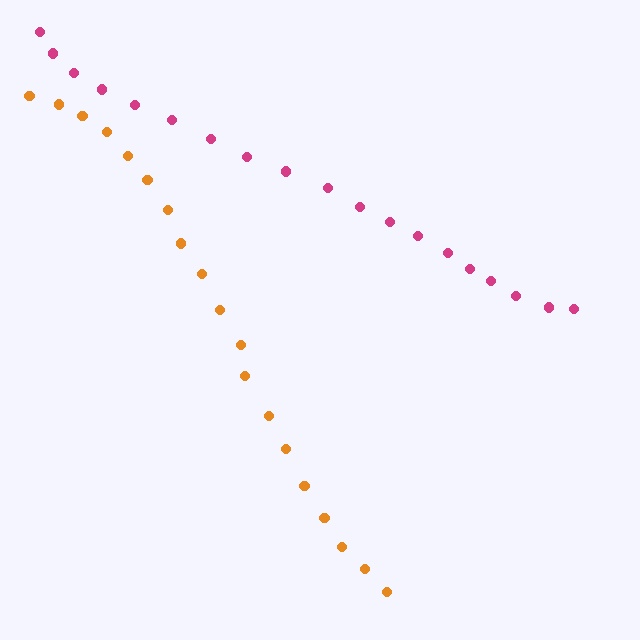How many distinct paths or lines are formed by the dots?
There are 2 distinct paths.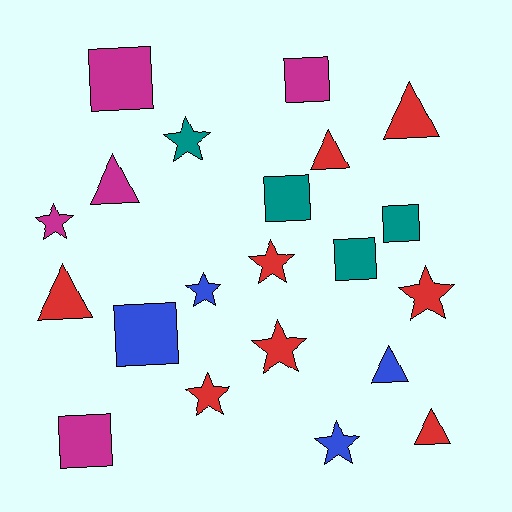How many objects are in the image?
There are 21 objects.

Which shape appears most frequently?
Star, with 8 objects.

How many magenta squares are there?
There are 3 magenta squares.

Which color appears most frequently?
Red, with 8 objects.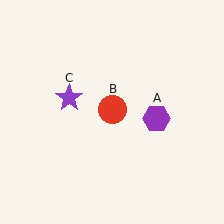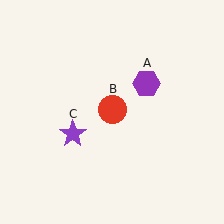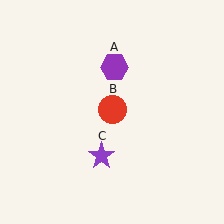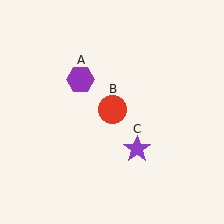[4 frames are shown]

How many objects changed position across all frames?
2 objects changed position: purple hexagon (object A), purple star (object C).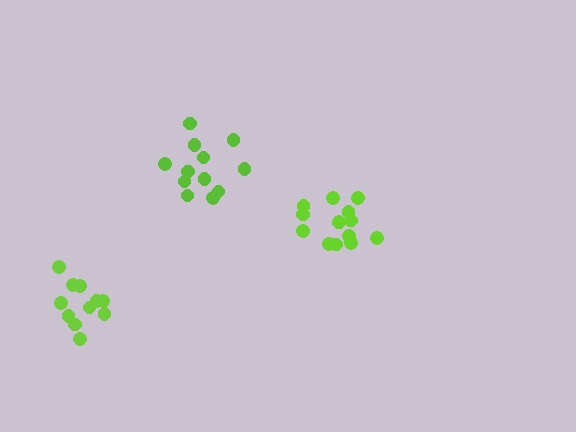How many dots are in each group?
Group 1: 14 dots, Group 2: 12 dots, Group 3: 11 dots (37 total).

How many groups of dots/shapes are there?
There are 3 groups.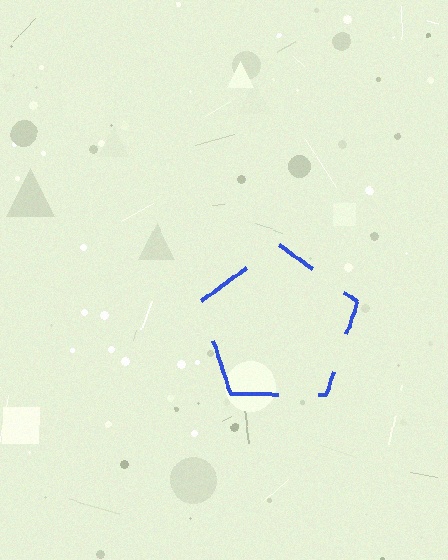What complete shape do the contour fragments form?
The contour fragments form a pentagon.